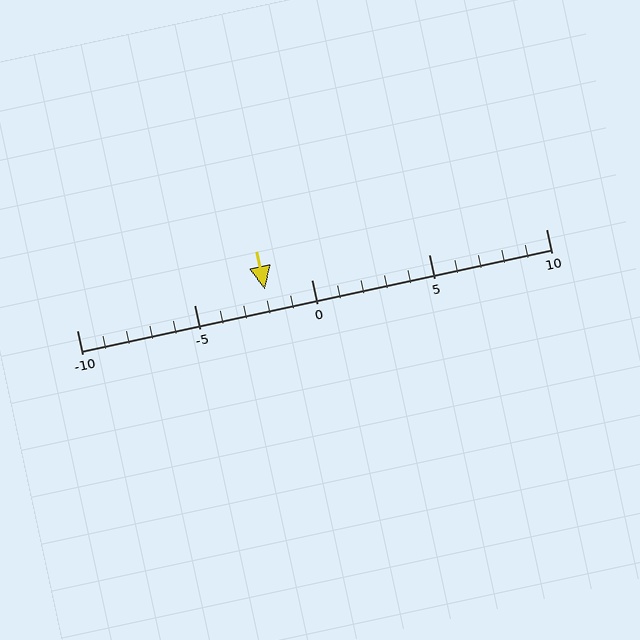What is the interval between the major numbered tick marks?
The major tick marks are spaced 5 units apart.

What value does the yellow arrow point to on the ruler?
The yellow arrow points to approximately -2.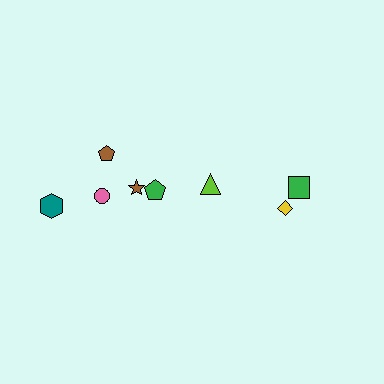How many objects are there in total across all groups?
There are 8 objects.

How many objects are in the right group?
There are 3 objects.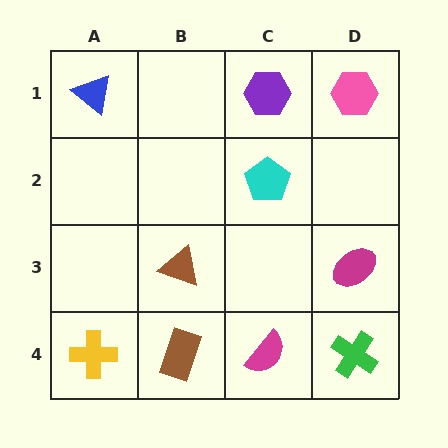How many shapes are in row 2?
1 shape.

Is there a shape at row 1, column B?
No, that cell is empty.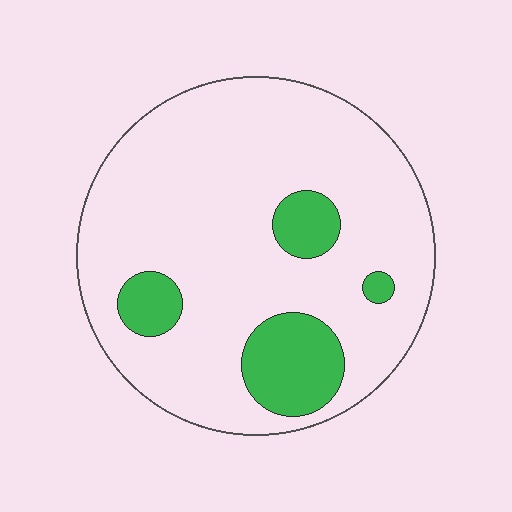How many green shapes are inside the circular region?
4.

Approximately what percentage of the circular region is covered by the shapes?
Approximately 15%.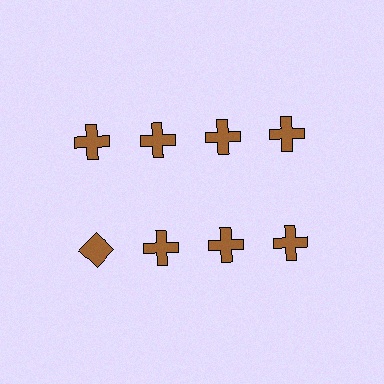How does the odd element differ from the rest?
It has a different shape: diamond instead of cross.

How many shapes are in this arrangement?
There are 8 shapes arranged in a grid pattern.